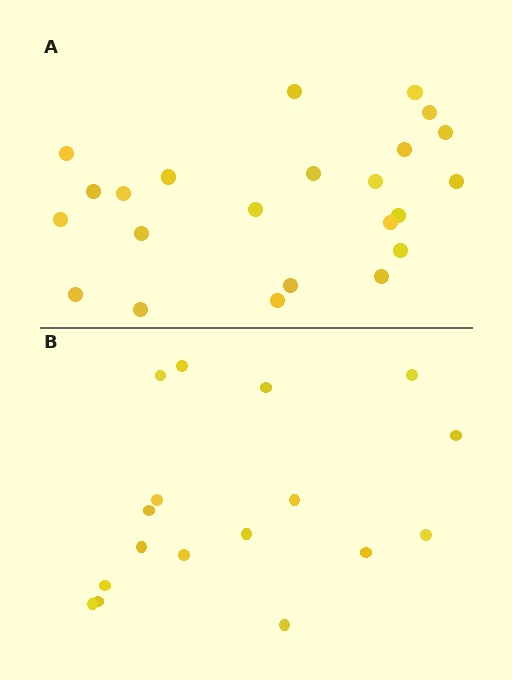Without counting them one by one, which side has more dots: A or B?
Region A (the top region) has more dots.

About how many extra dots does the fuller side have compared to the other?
Region A has about 6 more dots than region B.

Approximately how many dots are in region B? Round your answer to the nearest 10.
About 20 dots. (The exact count is 17, which rounds to 20.)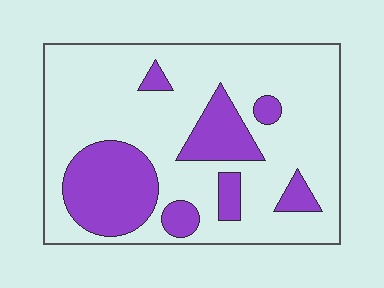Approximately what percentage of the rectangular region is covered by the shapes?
Approximately 25%.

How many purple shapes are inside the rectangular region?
7.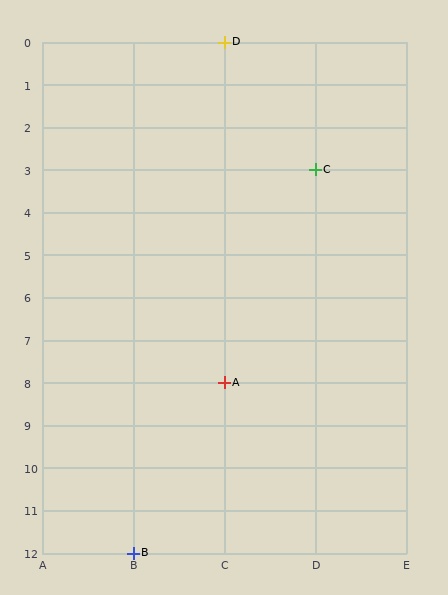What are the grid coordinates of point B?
Point B is at grid coordinates (B, 12).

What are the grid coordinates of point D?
Point D is at grid coordinates (C, 0).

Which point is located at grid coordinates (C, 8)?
Point A is at (C, 8).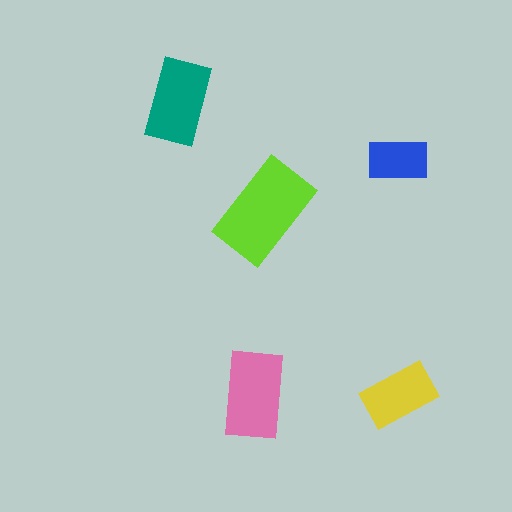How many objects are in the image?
There are 5 objects in the image.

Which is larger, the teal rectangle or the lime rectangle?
The lime one.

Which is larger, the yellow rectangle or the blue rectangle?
The yellow one.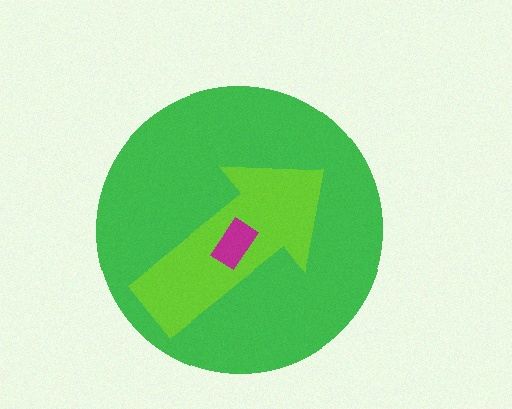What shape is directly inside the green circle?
The lime arrow.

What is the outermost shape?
The green circle.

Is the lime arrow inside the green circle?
Yes.